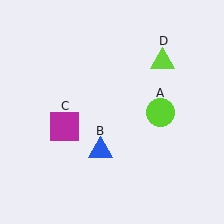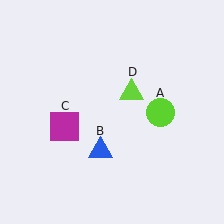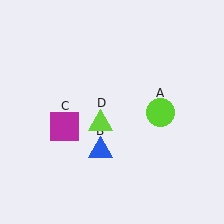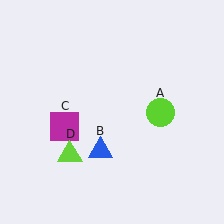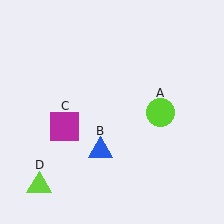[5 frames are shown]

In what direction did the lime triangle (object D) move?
The lime triangle (object D) moved down and to the left.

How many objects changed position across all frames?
1 object changed position: lime triangle (object D).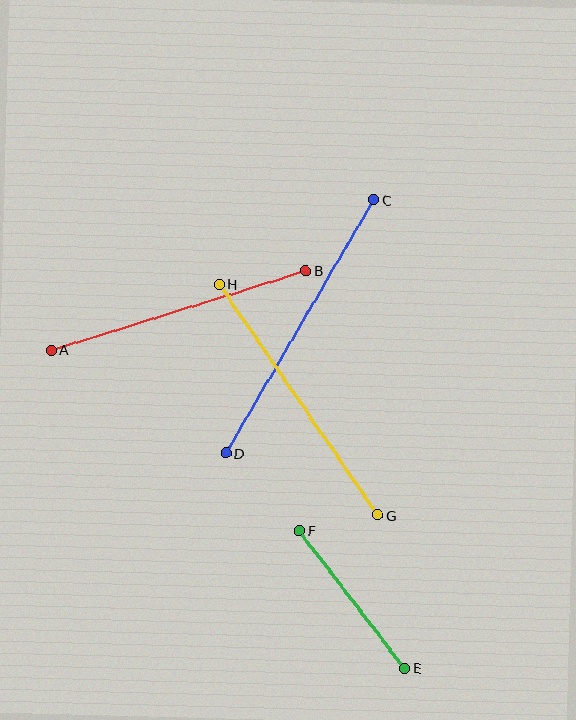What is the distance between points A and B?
The distance is approximately 267 pixels.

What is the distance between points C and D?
The distance is approximately 293 pixels.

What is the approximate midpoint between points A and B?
The midpoint is at approximately (179, 310) pixels.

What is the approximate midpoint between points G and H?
The midpoint is at approximately (298, 400) pixels.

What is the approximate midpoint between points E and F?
The midpoint is at approximately (352, 599) pixels.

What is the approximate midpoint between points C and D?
The midpoint is at approximately (300, 327) pixels.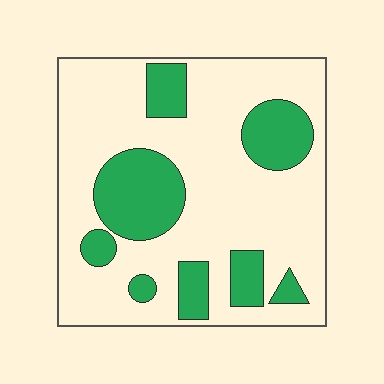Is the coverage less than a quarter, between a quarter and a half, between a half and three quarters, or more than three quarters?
Between a quarter and a half.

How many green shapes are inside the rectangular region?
8.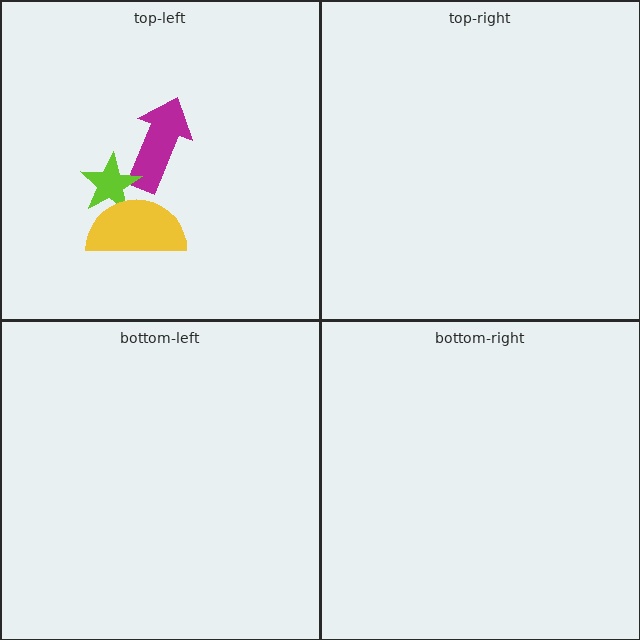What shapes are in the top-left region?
The magenta arrow, the lime star, the yellow semicircle.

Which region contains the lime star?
The top-left region.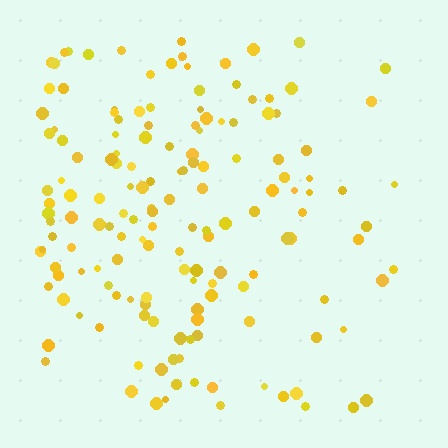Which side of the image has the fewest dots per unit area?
The right.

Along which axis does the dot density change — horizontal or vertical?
Horizontal.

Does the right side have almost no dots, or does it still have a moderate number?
Still a moderate number, just noticeably fewer than the left.